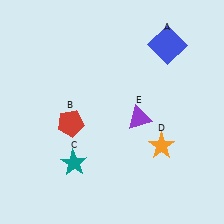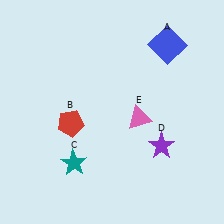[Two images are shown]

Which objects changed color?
D changed from orange to purple. E changed from purple to pink.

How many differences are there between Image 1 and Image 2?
There are 2 differences between the two images.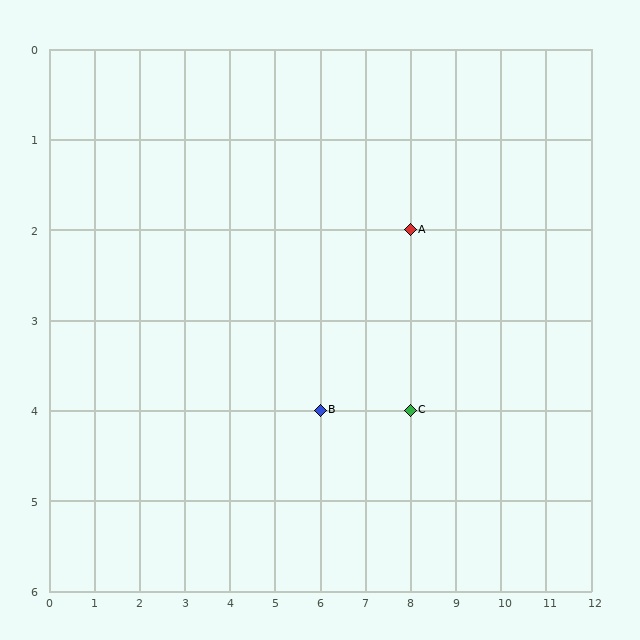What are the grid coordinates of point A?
Point A is at grid coordinates (8, 2).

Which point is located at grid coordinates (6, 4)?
Point B is at (6, 4).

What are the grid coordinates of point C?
Point C is at grid coordinates (8, 4).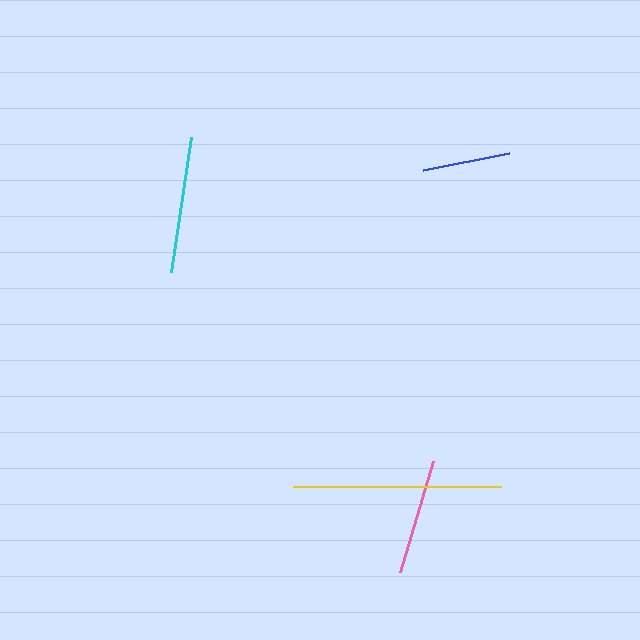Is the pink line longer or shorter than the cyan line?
The cyan line is longer than the pink line.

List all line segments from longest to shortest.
From longest to shortest: yellow, cyan, pink, blue.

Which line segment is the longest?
The yellow line is the longest at approximately 208 pixels.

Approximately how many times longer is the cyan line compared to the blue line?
The cyan line is approximately 1.6 times the length of the blue line.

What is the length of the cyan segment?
The cyan segment is approximately 137 pixels long.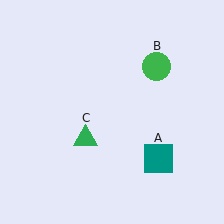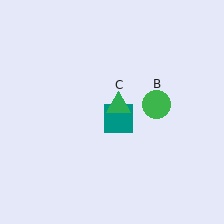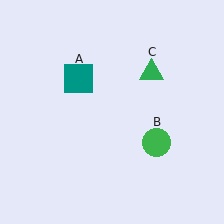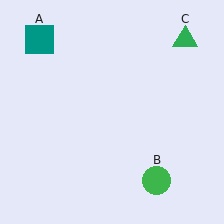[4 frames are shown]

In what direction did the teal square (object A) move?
The teal square (object A) moved up and to the left.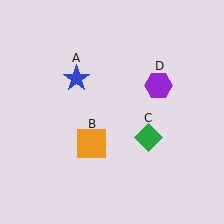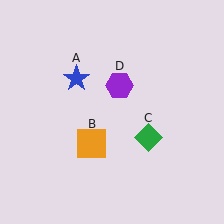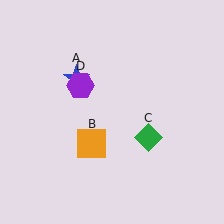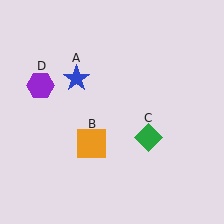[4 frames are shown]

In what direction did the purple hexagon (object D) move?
The purple hexagon (object D) moved left.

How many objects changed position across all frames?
1 object changed position: purple hexagon (object D).